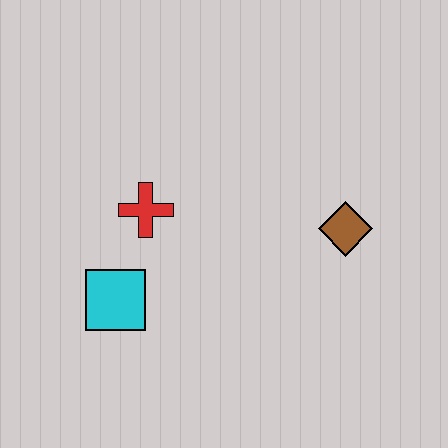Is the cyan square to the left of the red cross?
Yes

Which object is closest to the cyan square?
The red cross is closest to the cyan square.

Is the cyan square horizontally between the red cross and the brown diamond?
No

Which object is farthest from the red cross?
The brown diamond is farthest from the red cross.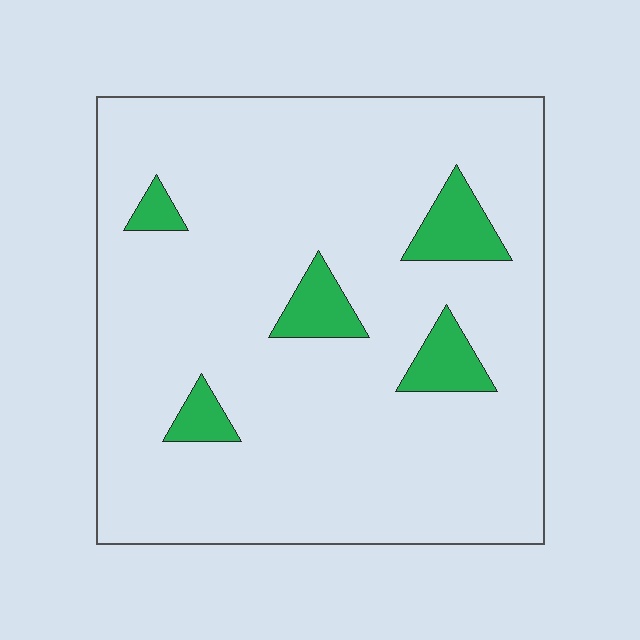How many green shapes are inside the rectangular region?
5.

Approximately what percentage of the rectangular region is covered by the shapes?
Approximately 10%.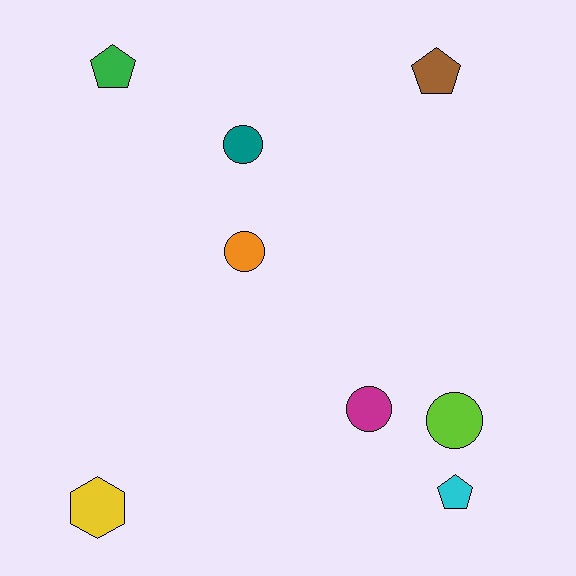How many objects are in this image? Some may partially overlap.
There are 8 objects.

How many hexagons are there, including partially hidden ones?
There is 1 hexagon.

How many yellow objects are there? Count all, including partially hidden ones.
There is 1 yellow object.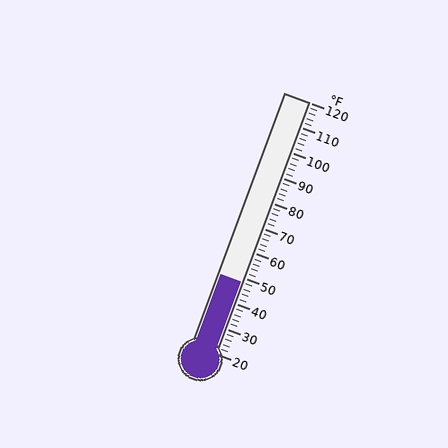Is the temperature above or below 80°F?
The temperature is below 80°F.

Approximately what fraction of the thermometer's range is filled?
The thermometer is filled to approximately 30% of its range.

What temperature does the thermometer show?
The thermometer shows approximately 48°F.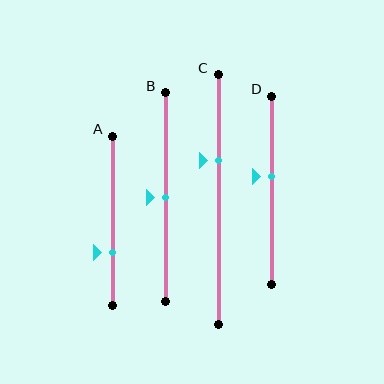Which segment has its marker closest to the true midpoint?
Segment B has its marker closest to the true midpoint.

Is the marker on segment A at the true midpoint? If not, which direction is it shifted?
No, the marker on segment A is shifted downward by about 19% of the segment length.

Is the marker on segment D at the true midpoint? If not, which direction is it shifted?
No, the marker on segment D is shifted upward by about 8% of the segment length.